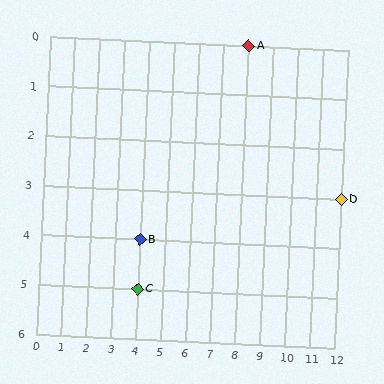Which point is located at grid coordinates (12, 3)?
Point D is at (12, 3).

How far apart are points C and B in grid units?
Points C and B are 1 row apart.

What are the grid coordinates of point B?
Point B is at grid coordinates (4, 4).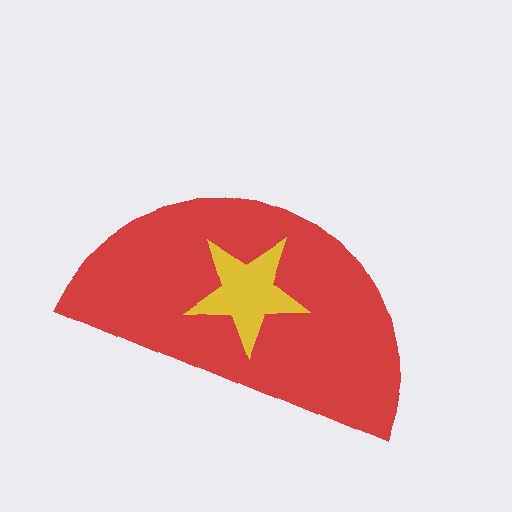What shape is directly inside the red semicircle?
The yellow star.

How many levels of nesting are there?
2.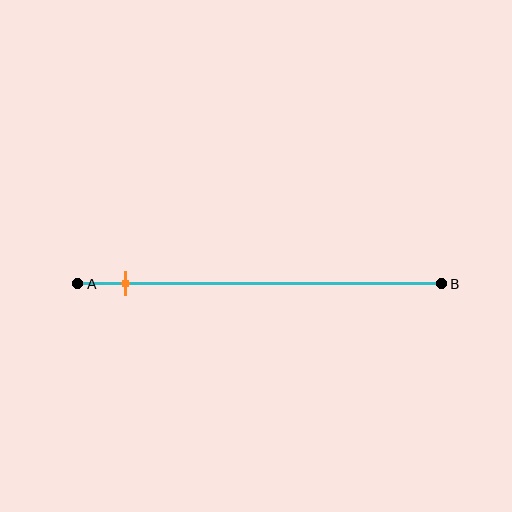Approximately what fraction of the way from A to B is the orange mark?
The orange mark is approximately 15% of the way from A to B.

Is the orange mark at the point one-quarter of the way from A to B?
No, the mark is at about 15% from A, not at the 25% one-quarter point.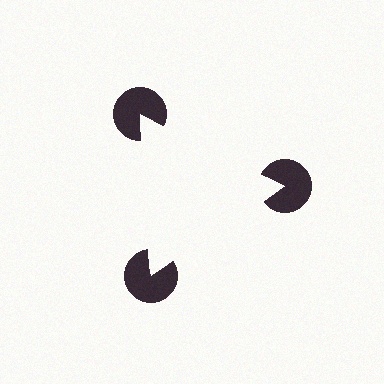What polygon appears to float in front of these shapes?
An illusory triangle — its edges are inferred from the aligned wedge cuts in the pac-man discs, not physically drawn.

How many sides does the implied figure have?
3 sides.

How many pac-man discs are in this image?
There are 3 — one at each vertex of the illusory triangle.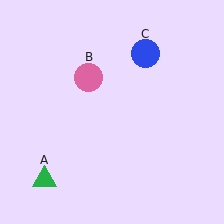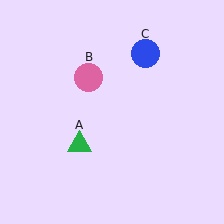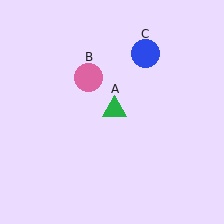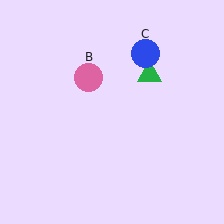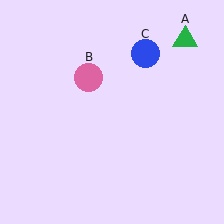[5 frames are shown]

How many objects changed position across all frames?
1 object changed position: green triangle (object A).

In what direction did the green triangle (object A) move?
The green triangle (object A) moved up and to the right.